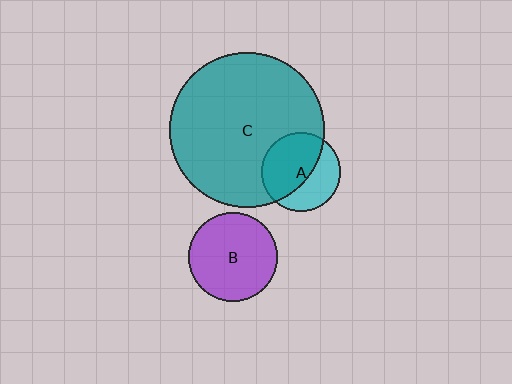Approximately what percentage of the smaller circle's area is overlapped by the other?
Approximately 60%.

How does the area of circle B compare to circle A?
Approximately 1.3 times.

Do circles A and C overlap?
Yes.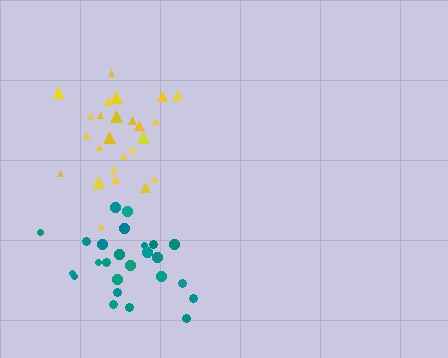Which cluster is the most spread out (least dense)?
Yellow.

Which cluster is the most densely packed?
Teal.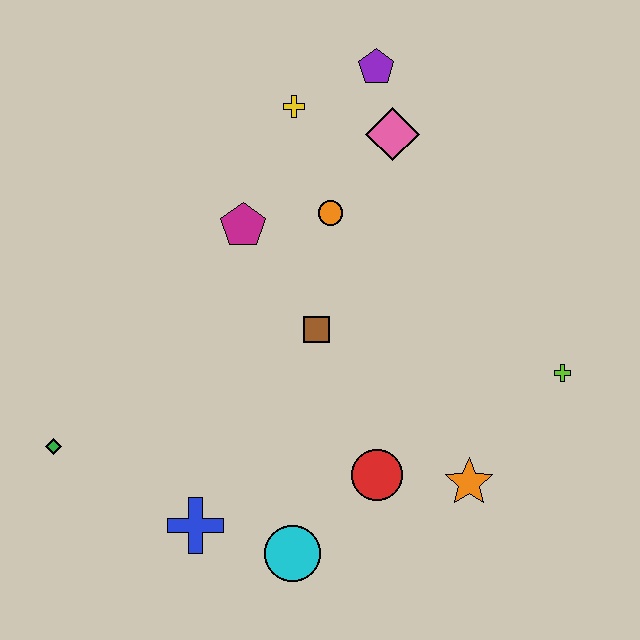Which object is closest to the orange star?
The red circle is closest to the orange star.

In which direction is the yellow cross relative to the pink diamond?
The yellow cross is to the left of the pink diamond.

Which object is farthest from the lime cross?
The green diamond is farthest from the lime cross.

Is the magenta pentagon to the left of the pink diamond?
Yes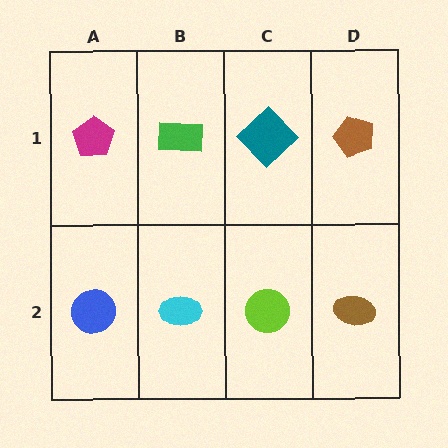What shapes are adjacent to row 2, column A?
A magenta pentagon (row 1, column A), a cyan ellipse (row 2, column B).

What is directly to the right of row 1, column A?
A green rectangle.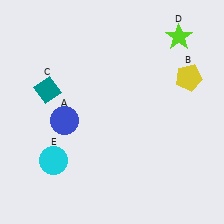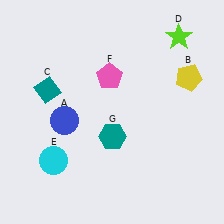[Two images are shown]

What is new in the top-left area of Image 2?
A pink pentagon (F) was added in the top-left area of Image 2.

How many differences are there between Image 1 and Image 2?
There are 2 differences between the two images.